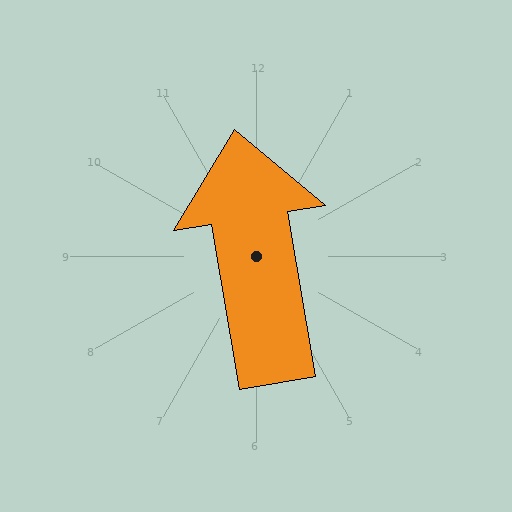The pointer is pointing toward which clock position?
Roughly 12 o'clock.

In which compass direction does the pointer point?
North.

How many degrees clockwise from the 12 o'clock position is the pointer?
Approximately 350 degrees.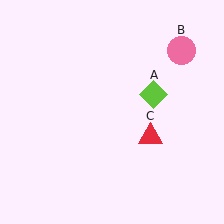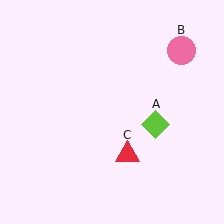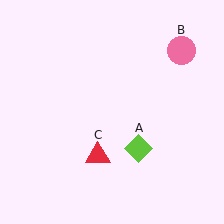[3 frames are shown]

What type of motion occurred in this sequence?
The lime diamond (object A), red triangle (object C) rotated clockwise around the center of the scene.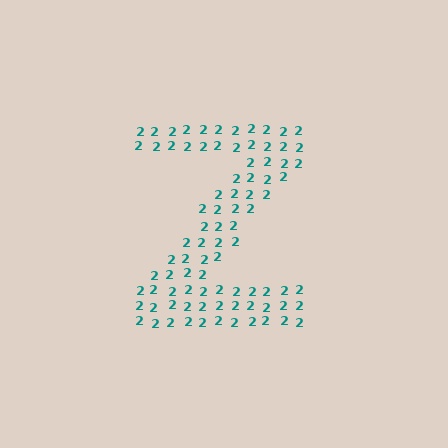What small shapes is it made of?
It is made of small digit 2's.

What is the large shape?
The large shape is the letter Z.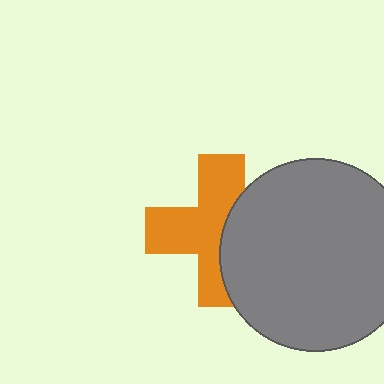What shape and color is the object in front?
The object in front is a gray circle.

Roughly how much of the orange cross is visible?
About half of it is visible (roughly 61%).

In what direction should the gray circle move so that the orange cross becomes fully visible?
The gray circle should move right. That is the shortest direction to clear the overlap and leave the orange cross fully visible.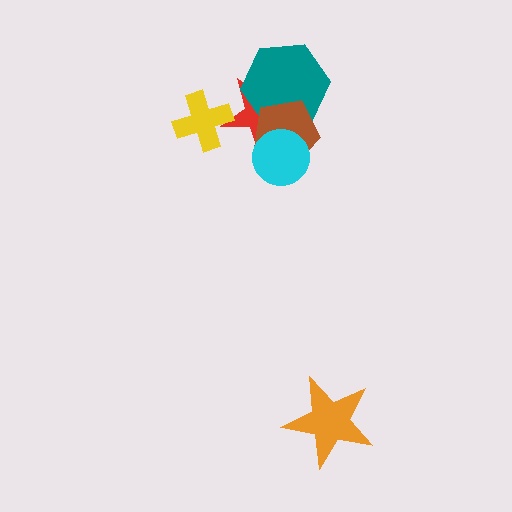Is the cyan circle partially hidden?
No, no other shape covers it.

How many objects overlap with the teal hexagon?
2 objects overlap with the teal hexagon.